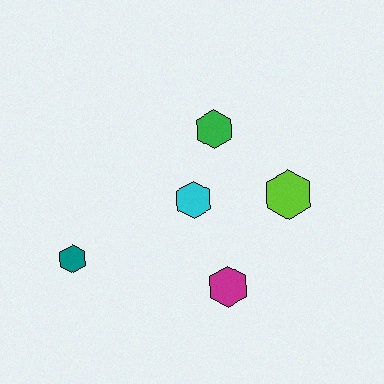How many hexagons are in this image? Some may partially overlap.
There are 5 hexagons.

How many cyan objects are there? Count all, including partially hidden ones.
There is 1 cyan object.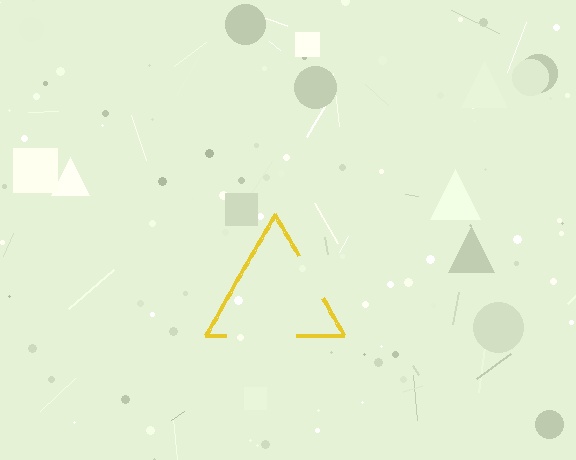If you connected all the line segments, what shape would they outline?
They would outline a triangle.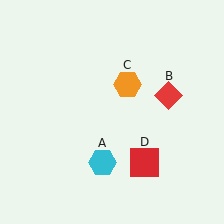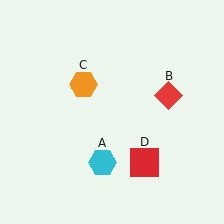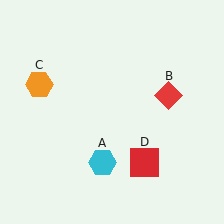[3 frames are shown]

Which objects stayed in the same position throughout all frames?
Cyan hexagon (object A) and red diamond (object B) and red square (object D) remained stationary.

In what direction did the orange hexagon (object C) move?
The orange hexagon (object C) moved left.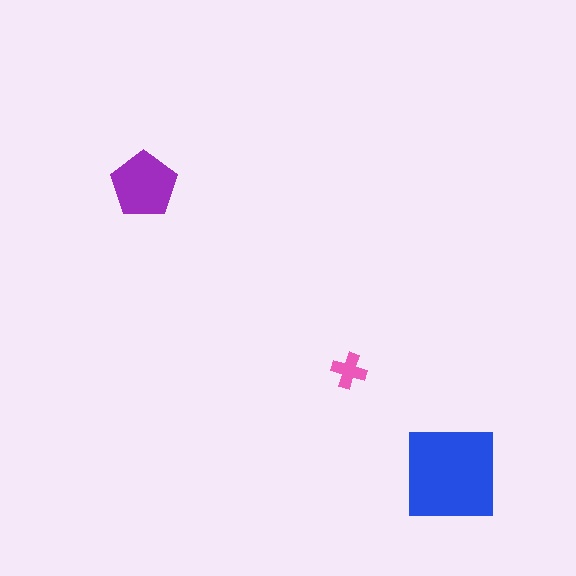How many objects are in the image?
There are 3 objects in the image.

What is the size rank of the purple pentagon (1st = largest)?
2nd.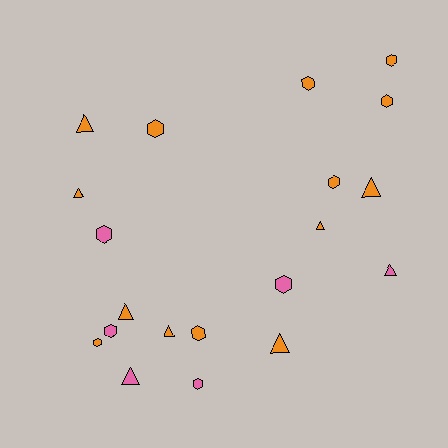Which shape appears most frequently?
Hexagon, with 11 objects.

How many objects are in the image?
There are 20 objects.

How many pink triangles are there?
There are 2 pink triangles.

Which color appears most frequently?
Orange, with 14 objects.